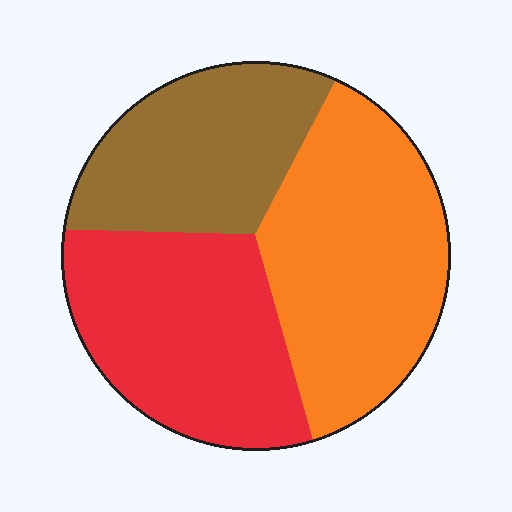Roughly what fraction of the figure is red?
Red covers 34% of the figure.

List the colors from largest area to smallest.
From largest to smallest: orange, red, brown.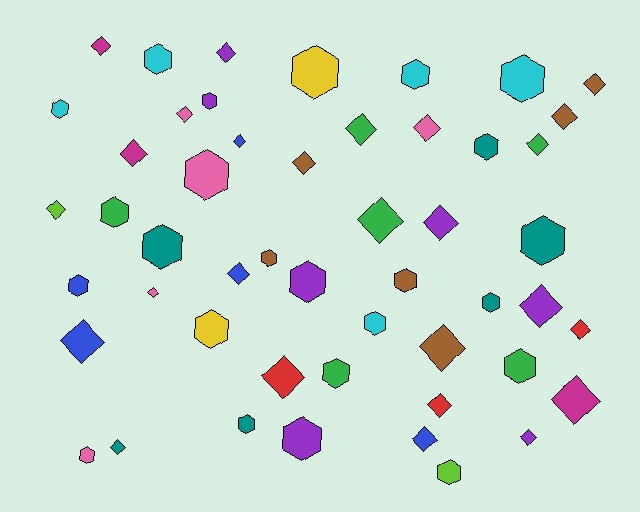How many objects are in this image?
There are 50 objects.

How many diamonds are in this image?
There are 26 diamonds.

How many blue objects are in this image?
There are 5 blue objects.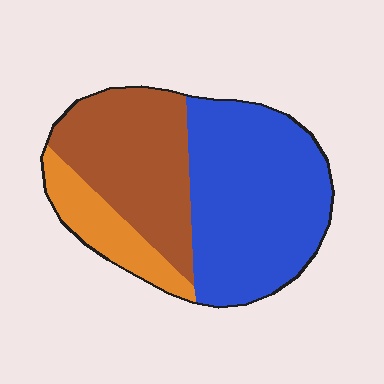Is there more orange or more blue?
Blue.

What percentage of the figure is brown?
Brown covers around 35% of the figure.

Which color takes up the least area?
Orange, at roughly 15%.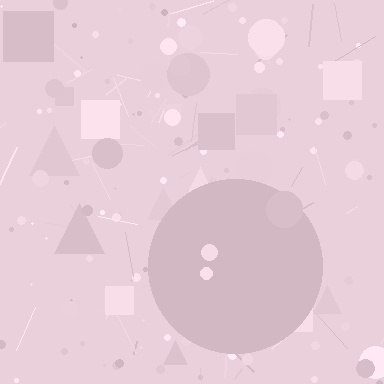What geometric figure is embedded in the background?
A circle is embedded in the background.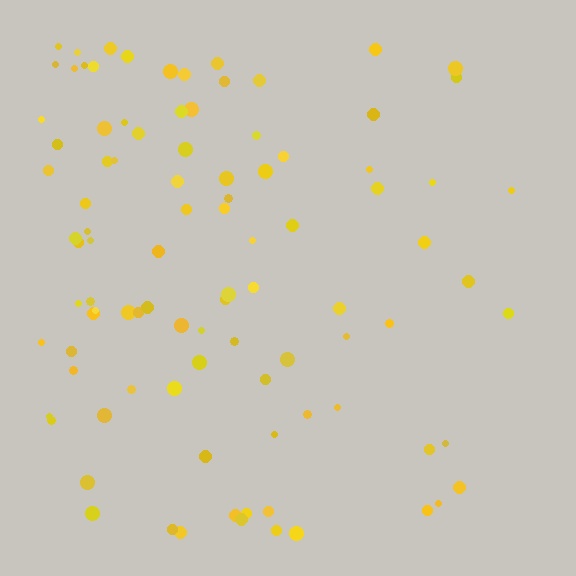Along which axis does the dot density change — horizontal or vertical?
Horizontal.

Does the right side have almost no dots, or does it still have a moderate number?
Still a moderate number, just noticeably fewer than the left.